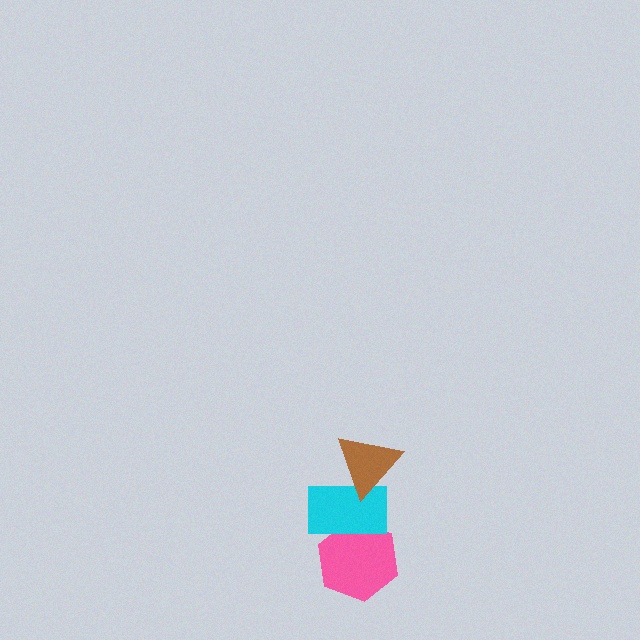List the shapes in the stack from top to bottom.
From top to bottom: the brown triangle, the cyan rectangle, the pink hexagon.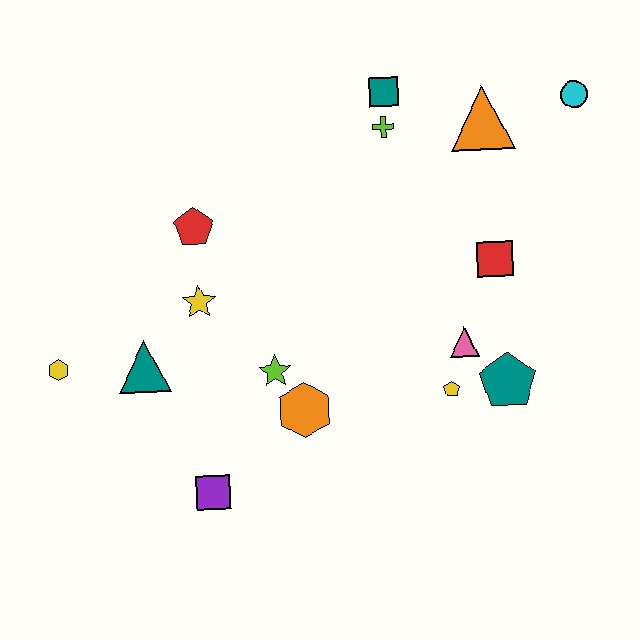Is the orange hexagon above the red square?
No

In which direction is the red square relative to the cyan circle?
The red square is below the cyan circle.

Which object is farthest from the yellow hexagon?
The cyan circle is farthest from the yellow hexagon.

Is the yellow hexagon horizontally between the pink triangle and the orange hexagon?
No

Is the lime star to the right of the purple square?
Yes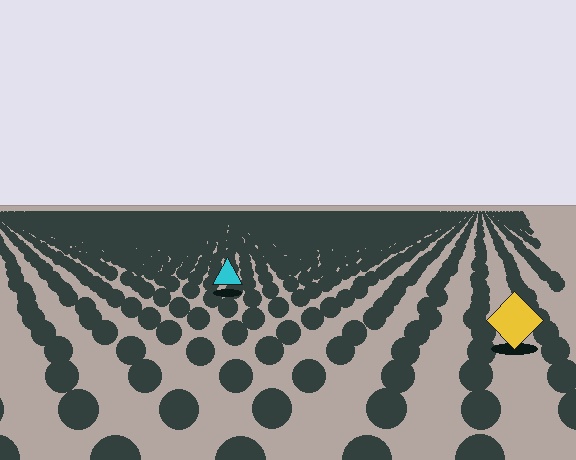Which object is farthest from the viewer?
The cyan triangle is farthest from the viewer. It appears smaller and the ground texture around it is denser.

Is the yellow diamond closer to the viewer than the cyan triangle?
Yes. The yellow diamond is closer — you can tell from the texture gradient: the ground texture is coarser near it.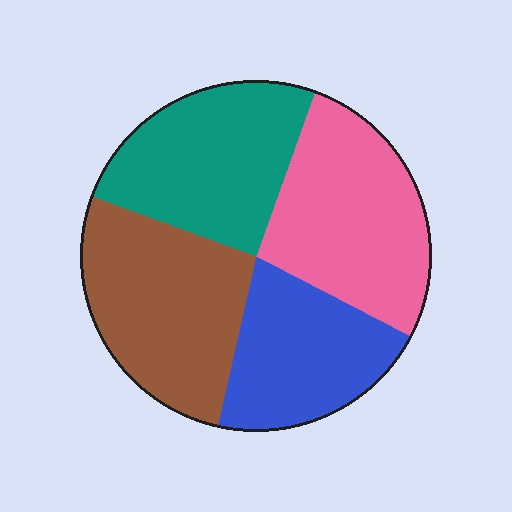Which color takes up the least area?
Blue, at roughly 20%.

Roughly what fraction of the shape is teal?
Teal covers about 25% of the shape.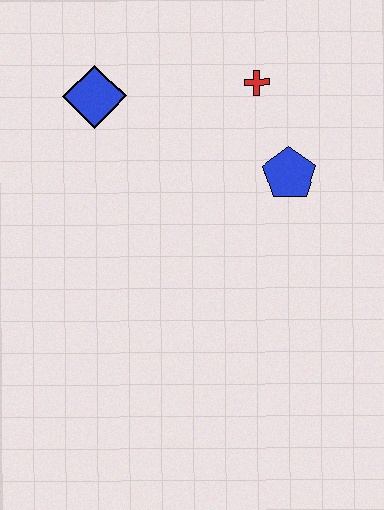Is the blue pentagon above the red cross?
No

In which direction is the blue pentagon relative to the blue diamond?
The blue pentagon is to the right of the blue diamond.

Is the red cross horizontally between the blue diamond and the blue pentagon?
Yes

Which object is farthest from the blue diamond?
The blue pentagon is farthest from the blue diamond.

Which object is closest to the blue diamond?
The red cross is closest to the blue diamond.